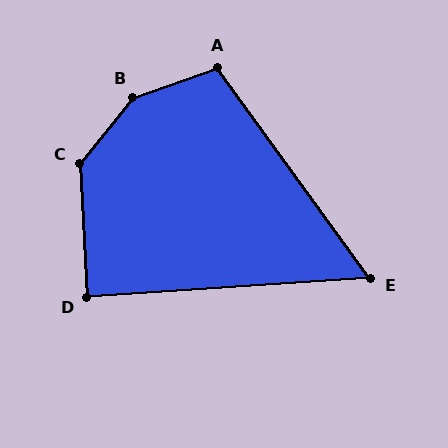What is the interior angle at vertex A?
Approximately 107 degrees (obtuse).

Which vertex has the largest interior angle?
B, at approximately 147 degrees.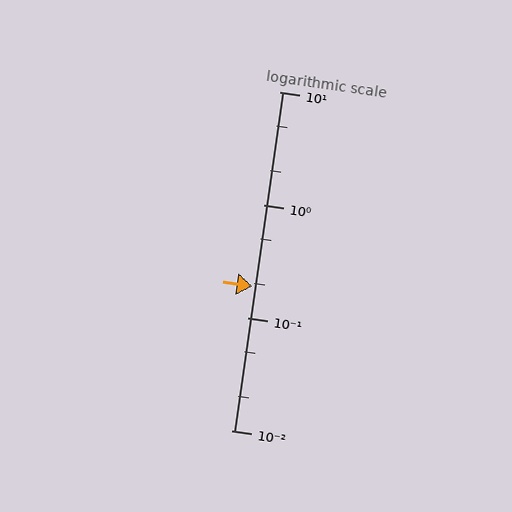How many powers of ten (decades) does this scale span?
The scale spans 3 decades, from 0.01 to 10.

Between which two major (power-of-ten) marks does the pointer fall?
The pointer is between 0.1 and 1.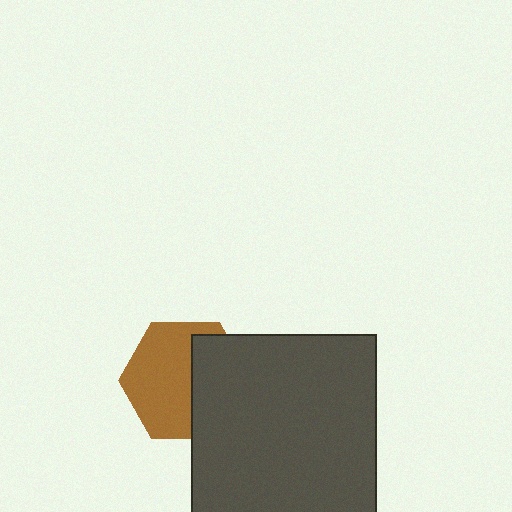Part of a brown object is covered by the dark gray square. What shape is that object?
It is a hexagon.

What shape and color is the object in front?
The object in front is a dark gray square.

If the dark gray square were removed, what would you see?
You would see the complete brown hexagon.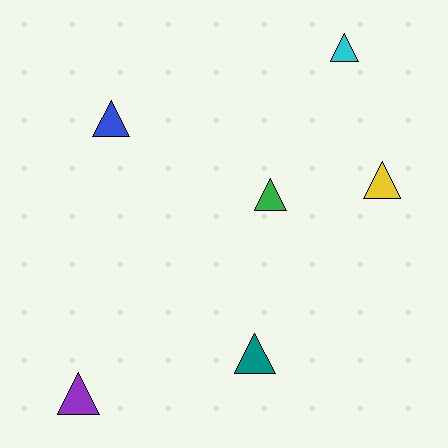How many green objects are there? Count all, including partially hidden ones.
There is 1 green object.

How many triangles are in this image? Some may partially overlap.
There are 6 triangles.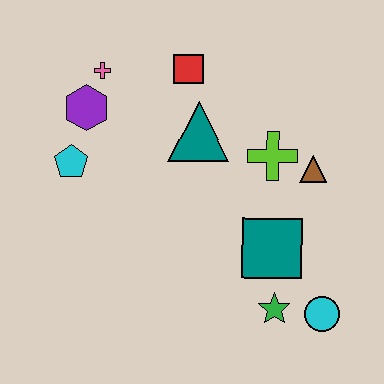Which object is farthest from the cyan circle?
The pink cross is farthest from the cyan circle.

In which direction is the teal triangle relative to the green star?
The teal triangle is above the green star.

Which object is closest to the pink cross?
The purple hexagon is closest to the pink cross.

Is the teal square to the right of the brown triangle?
No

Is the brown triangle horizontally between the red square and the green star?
No